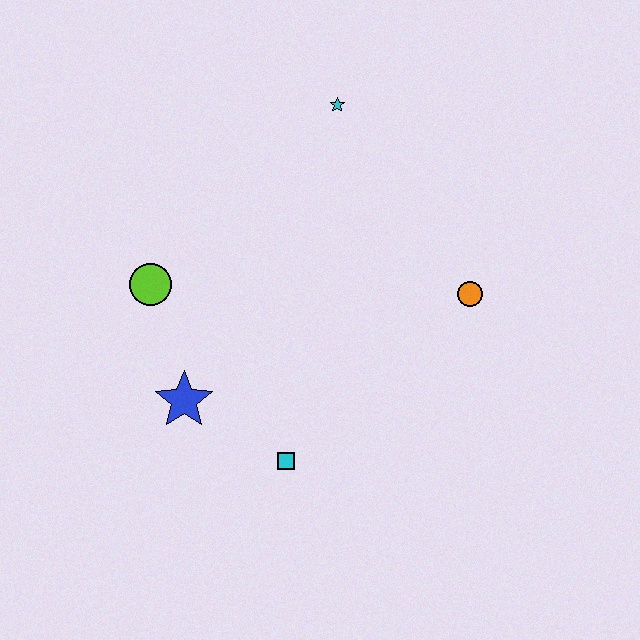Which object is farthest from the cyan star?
The cyan square is farthest from the cyan star.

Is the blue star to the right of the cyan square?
No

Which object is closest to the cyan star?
The orange circle is closest to the cyan star.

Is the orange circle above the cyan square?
Yes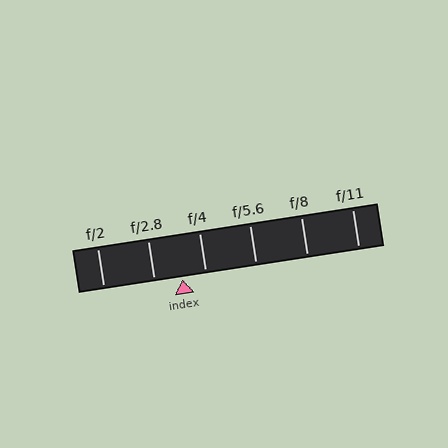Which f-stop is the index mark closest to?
The index mark is closest to f/4.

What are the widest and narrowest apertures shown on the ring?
The widest aperture shown is f/2 and the narrowest is f/11.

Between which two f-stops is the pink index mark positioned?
The index mark is between f/2.8 and f/4.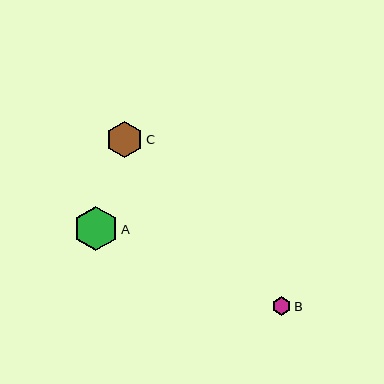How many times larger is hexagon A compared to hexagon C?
Hexagon A is approximately 1.2 times the size of hexagon C.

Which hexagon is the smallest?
Hexagon B is the smallest with a size of approximately 18 pixels.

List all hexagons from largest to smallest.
From largest to smallest: A, C, B.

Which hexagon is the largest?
Hexagon A is the largest with a size of approximately 44 pixels.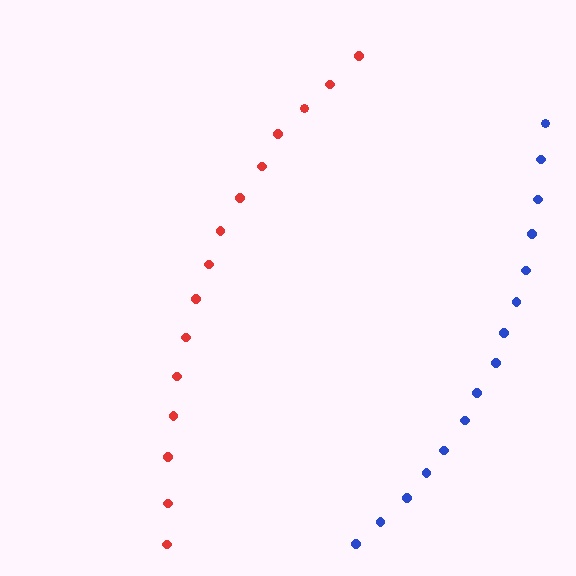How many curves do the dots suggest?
There are 2 distinct paths.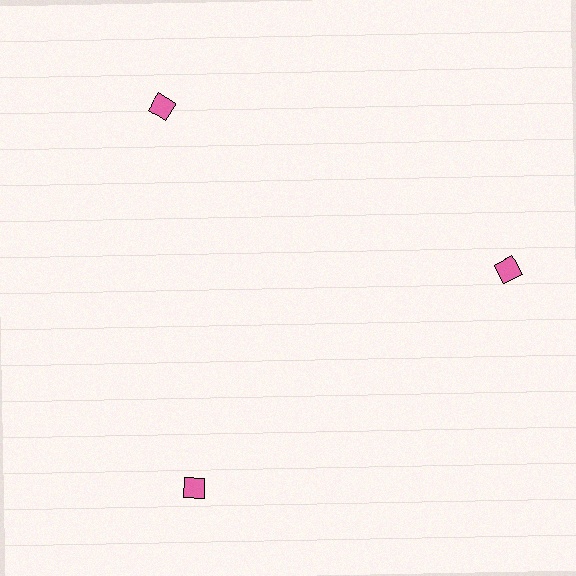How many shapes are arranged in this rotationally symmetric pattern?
There are 3 shapes, arranged in 3 groups of 1.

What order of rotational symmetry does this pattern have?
This pattern has 3-fold rotational symmetry.